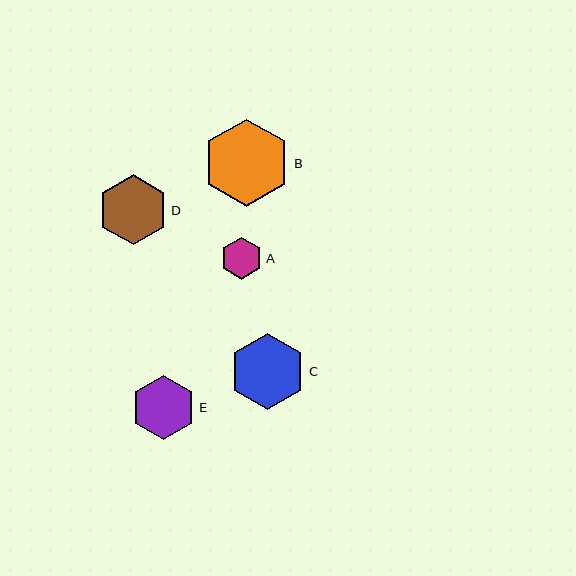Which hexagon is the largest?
Hexagon B is the largest with a size of approximately 88 pixels.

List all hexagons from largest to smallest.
From largest to smallest: B, C, D, E, A.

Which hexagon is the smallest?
Hexagon A is the smallest with a size of approximately 42 pixels.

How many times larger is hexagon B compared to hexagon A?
Hexagon B is approximately 2.1 times the size of hexagon A.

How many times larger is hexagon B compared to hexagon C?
Hexagon B is approximately 1.1 times the size of hexagon C.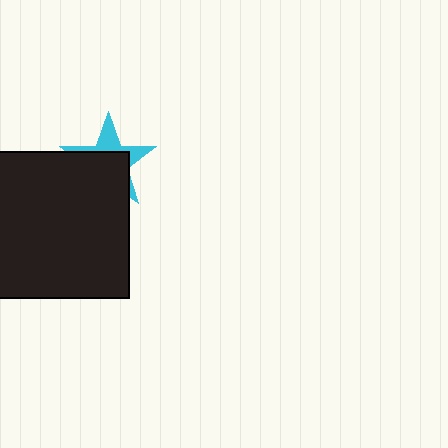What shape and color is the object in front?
The object in front is a black square.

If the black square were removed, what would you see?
You would see the complete cyan star.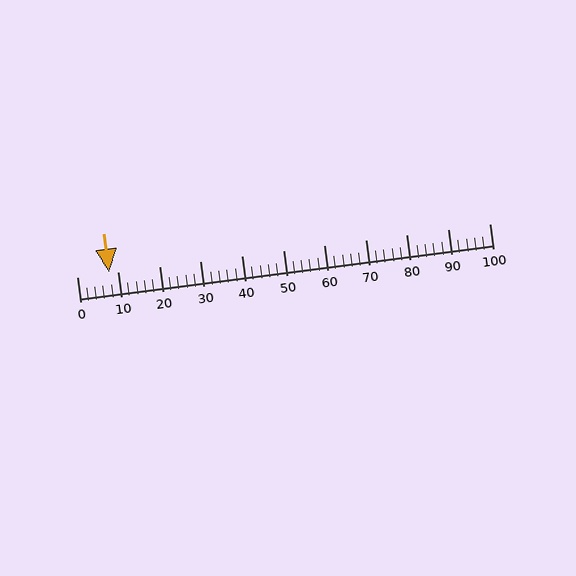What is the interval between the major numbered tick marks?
The major tick marks are spaced 10 units apart.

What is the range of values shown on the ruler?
The ruler shows values from 0 to 100.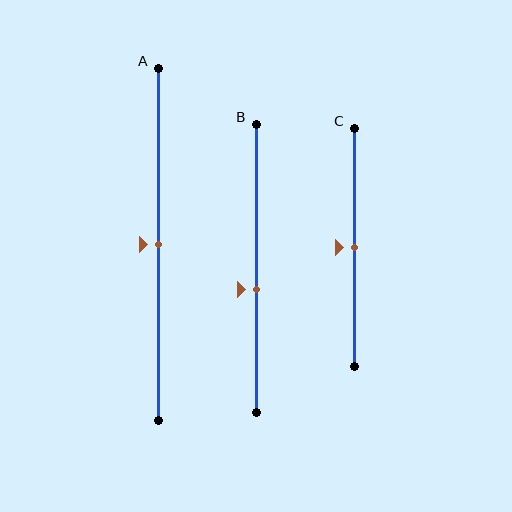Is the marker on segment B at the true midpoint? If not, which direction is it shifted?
No, the marker on segment B is shifted downward by about 8% of the segment length.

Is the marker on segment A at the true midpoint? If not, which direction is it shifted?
Yes, the marker on segment A is at the true midpoint.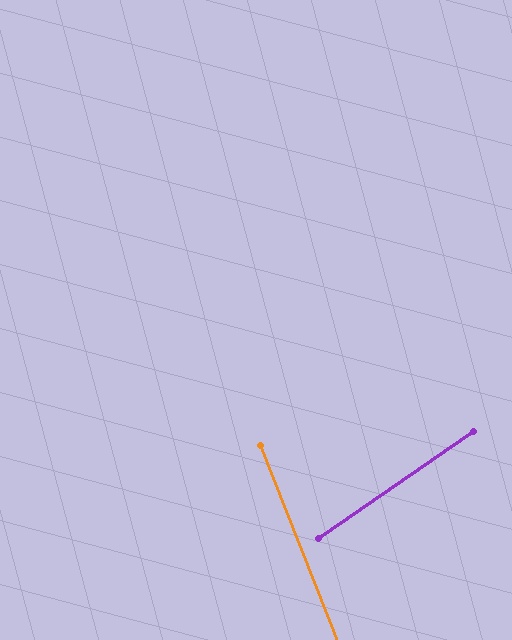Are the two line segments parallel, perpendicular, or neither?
Neither parallel nor perpendicular — they differ by about 77°.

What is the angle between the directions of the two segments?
Approximately 77 degrees.